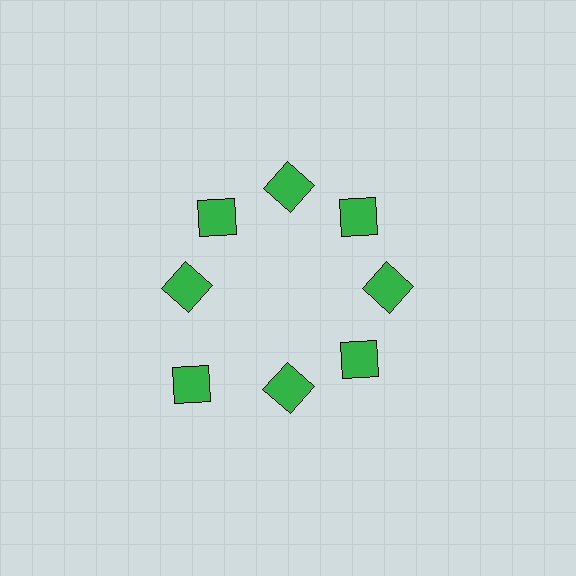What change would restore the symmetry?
The symmetry would be restored by moving it inward, back onto the ring so that all 8 squares sit at equal angles and equal distance from the center.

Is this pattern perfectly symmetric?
No. The 8 green squares are arranged in a ring, but one element near the 8 o'clock position is pushed outward from the center, breaking the 8-fold rotational symmetry.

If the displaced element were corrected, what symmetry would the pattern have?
It would have 8-fold rotational symmetry — the pattern would map onto itself every 45 degrees.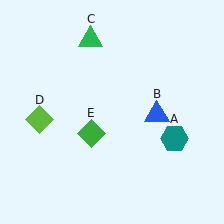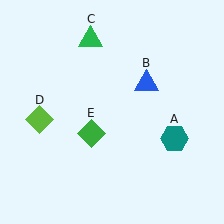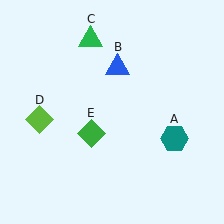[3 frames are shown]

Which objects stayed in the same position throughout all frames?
Teal hexagon (object A) and green triangle (object C) and lime diamond (object D) and green diamond (object E) remained stationary.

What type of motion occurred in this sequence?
The blue triangle (object B) rotated counterclockwise around the center of the scene.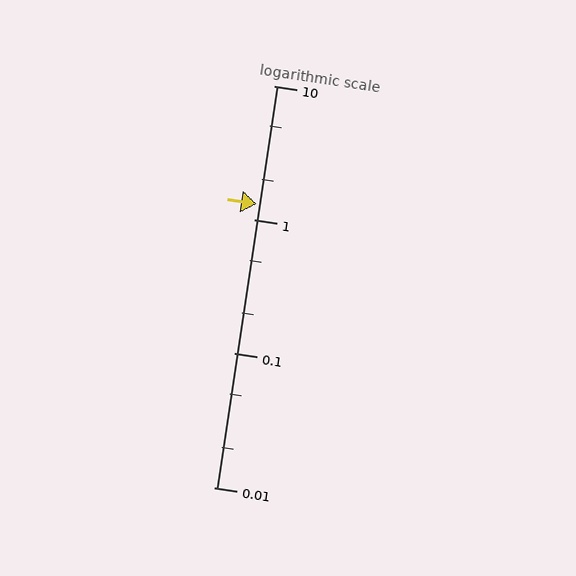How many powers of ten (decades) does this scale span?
The scale spans 3 decades, from 0.01 to 10.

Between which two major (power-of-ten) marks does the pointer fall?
The pointer is between 1 and 10.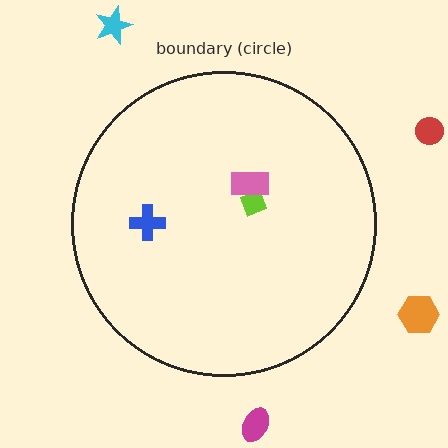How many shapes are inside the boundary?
3 inside, 4 outside.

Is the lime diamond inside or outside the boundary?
Inside.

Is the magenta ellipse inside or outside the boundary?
Outside.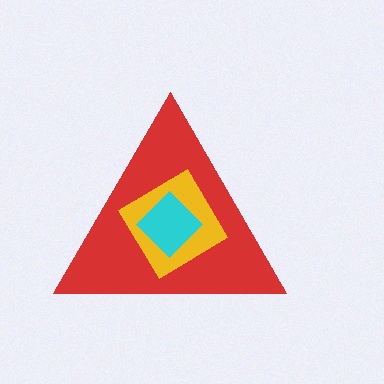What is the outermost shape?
The red triangle.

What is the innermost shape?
The cyan diamond.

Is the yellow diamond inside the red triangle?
Yes.